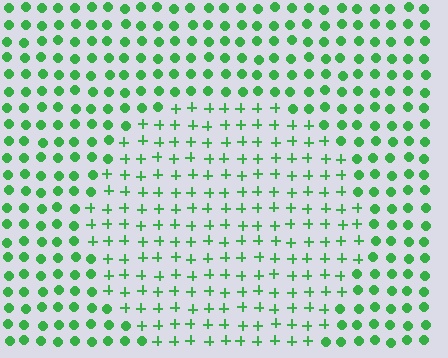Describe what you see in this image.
The image is filled with small green elements arranged in a uniform grid. A circle-shaped region contains plus signs, while the surrounding area contains circles. The boundary is defined purely by the change in element shape.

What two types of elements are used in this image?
The image uses plus signs inside the circle region and circles outside it.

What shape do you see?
I see a circle.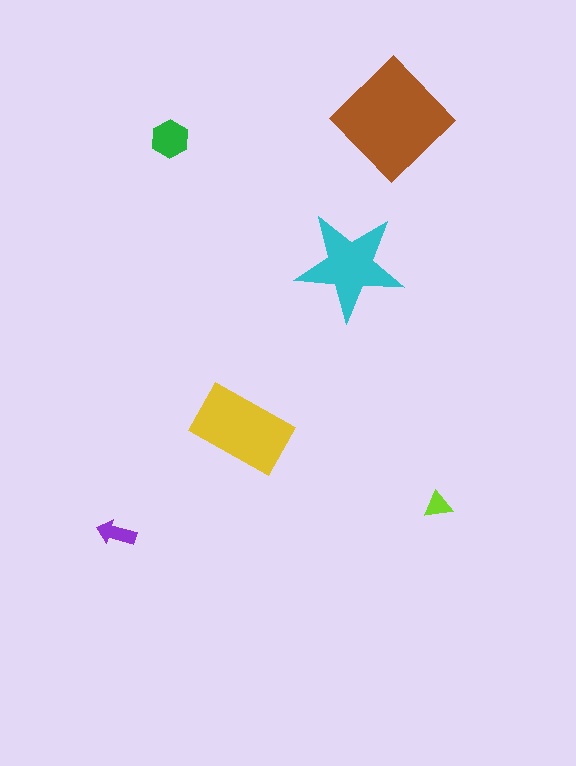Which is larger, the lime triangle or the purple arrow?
The purple arrow.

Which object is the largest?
The brown diamond.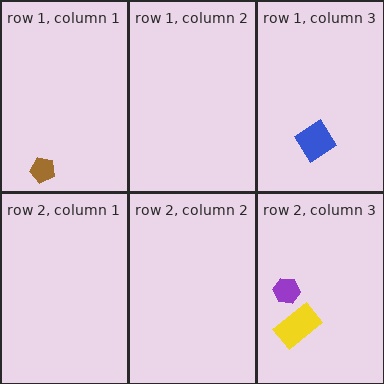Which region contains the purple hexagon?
The row 2, column 3 region.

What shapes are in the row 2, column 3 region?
The yellow rectangle, the purple hexagon.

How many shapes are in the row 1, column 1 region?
1.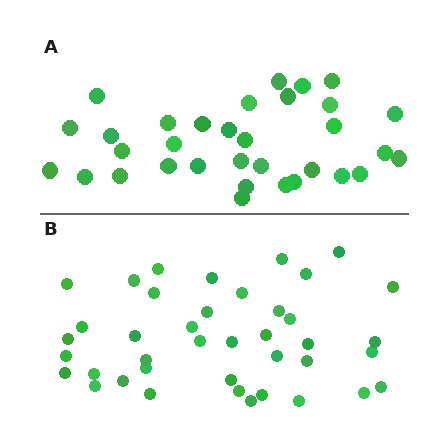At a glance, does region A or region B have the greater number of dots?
Region B (the bottom region) has more dots.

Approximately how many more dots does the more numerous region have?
Region B has roughly 8 or so more dots than region A.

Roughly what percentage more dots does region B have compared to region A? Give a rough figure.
About 20% more.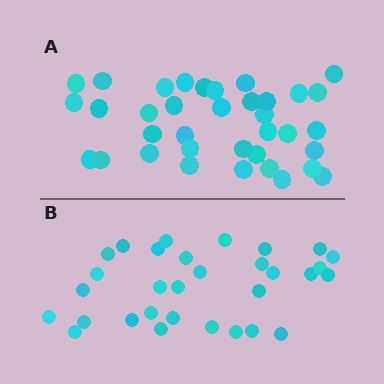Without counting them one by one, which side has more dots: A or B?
Region A (the top region) has more dots.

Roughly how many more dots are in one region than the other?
Region A has about 5 more dots than region B.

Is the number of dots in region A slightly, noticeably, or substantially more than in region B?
Region A has only slightly more — the two regions are fairly close. The ratio is roughly 1.2 to 1.